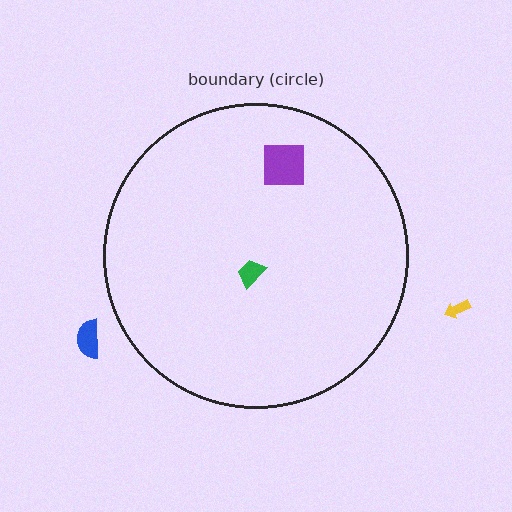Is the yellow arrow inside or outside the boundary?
Outside.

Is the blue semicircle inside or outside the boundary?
Outside.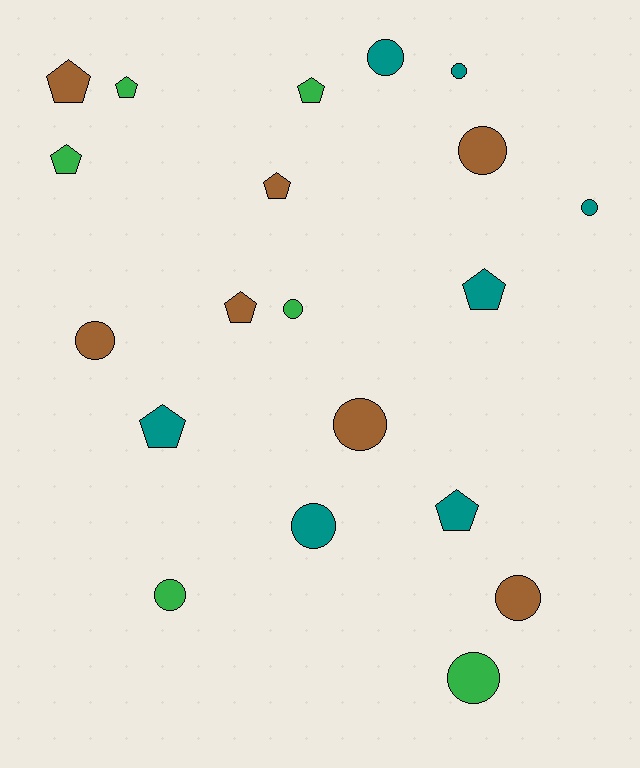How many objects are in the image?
There are 20 objects.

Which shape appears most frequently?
Circle, with 11 objects.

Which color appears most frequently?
Teal, with 7 objects.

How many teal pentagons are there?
There are 3 teal pentagons.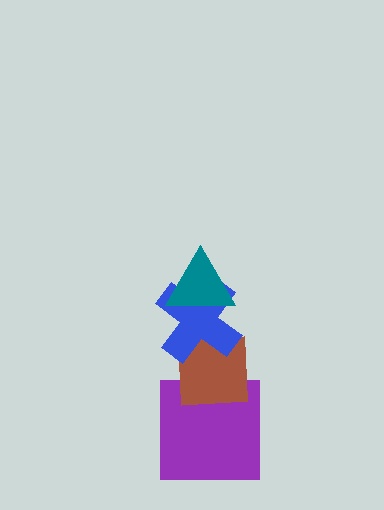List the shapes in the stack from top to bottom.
From top to bottom: the teal triangle, the blue cross, the brown square, the purple square.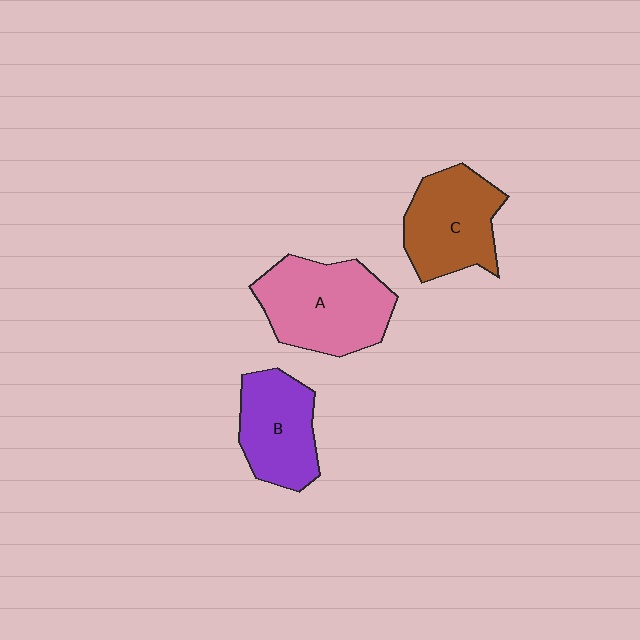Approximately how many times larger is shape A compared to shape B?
Approximately 1.3 times.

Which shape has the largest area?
Shape A (pink).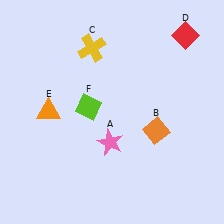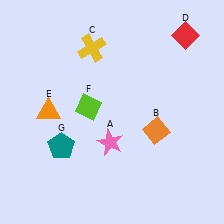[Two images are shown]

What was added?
A teal pentagon (G) was added in Image 2.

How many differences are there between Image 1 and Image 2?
There is 1 difference between the two images.